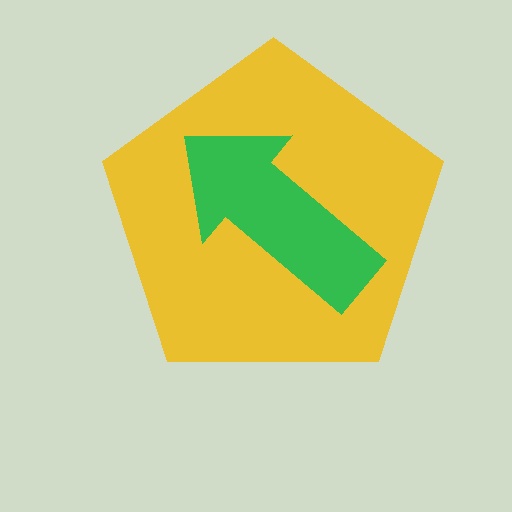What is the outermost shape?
The yellow pentagon.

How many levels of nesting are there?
2.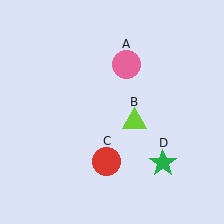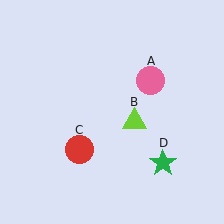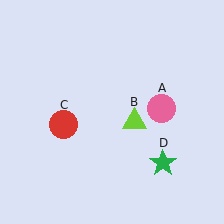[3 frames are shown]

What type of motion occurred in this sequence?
The pink circle (object A), red circle (object C) rotated clockwise around the center of the scene.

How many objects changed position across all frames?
2 objects changed position: pink circle (object A), red circle (object C).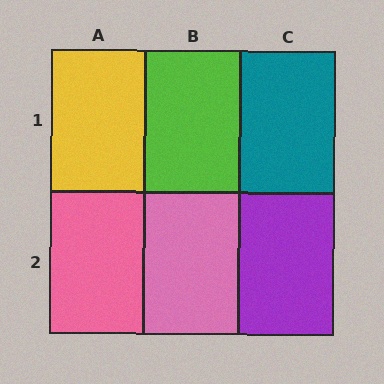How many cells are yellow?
1 cell is yellow.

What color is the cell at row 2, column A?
Pink.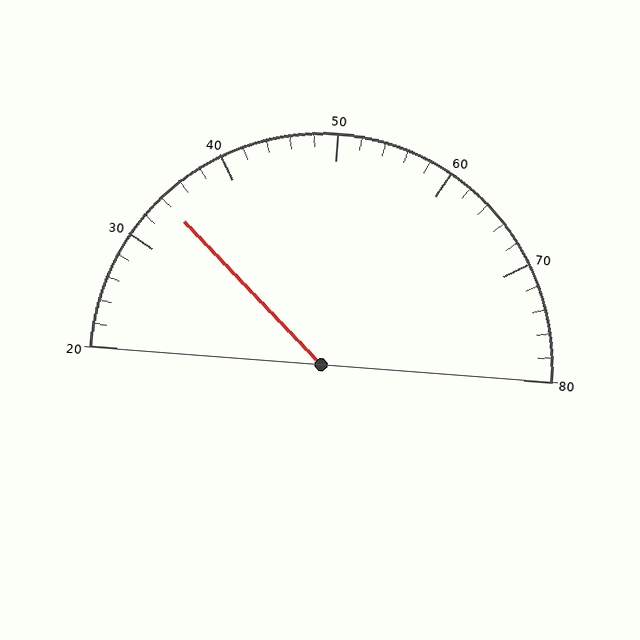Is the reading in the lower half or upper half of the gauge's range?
The reading is in the lower half of the range (20 to 80).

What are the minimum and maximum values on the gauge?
The gauge ranges from 20 to 80.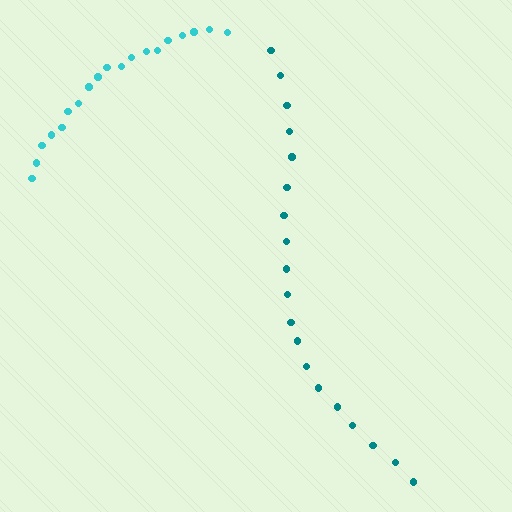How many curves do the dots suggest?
There are 2 distinct paths.